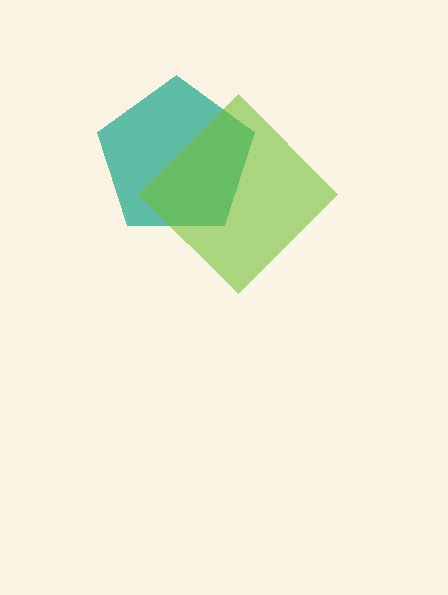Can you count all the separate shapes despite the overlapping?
Yes, there are 2 separate shapes.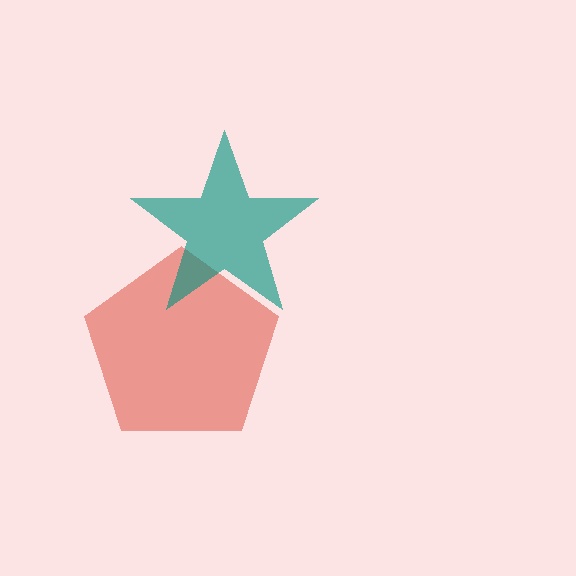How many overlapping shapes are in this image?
There are 2 overlapping shapes in the image.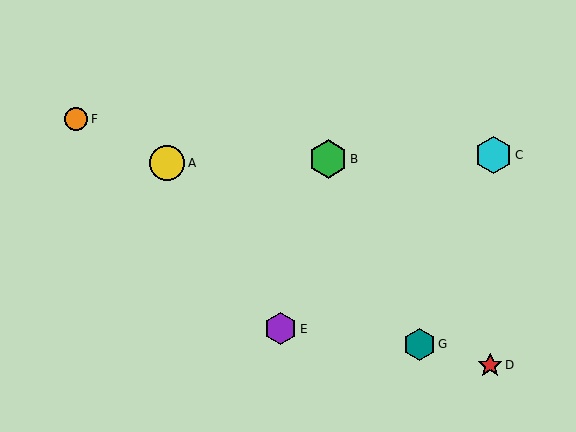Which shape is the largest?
The green hexagon (labeled B) is the largest.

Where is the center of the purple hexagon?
The center of the purple hexagon is at (280, 329).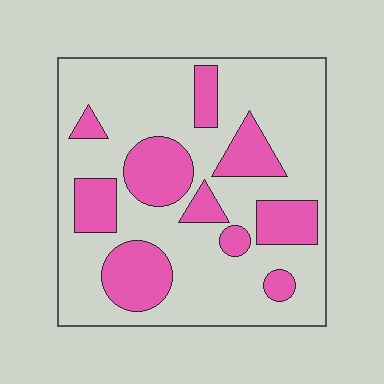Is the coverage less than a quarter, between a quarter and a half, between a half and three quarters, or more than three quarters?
Between a quarter and a half.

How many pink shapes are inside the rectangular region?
10.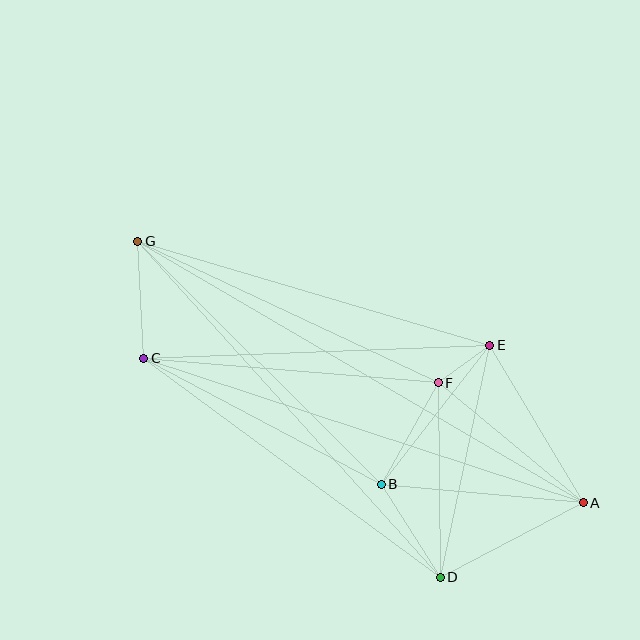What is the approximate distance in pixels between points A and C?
The distance between A and C is approximately 463 pixels.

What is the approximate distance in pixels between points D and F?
The distance between D and F is approximately 195 pixels.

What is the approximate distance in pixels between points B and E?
The distance between B and E is approximately 176 pixels.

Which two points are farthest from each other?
Points A and G are farthest from each other.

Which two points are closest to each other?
Points E and F are closest to each other.